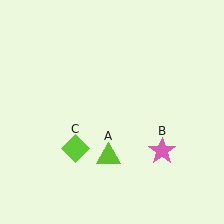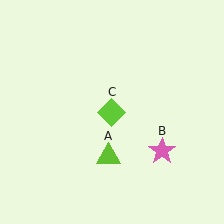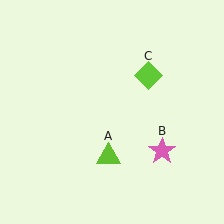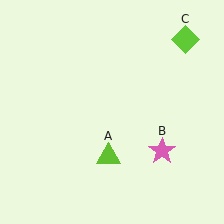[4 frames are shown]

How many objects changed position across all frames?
1 object changed position: lime diamond (object C).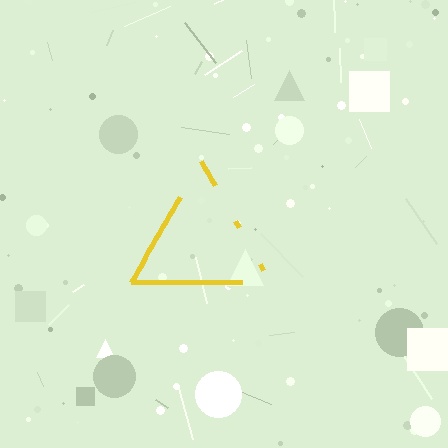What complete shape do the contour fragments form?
The contour fragments form a triangle.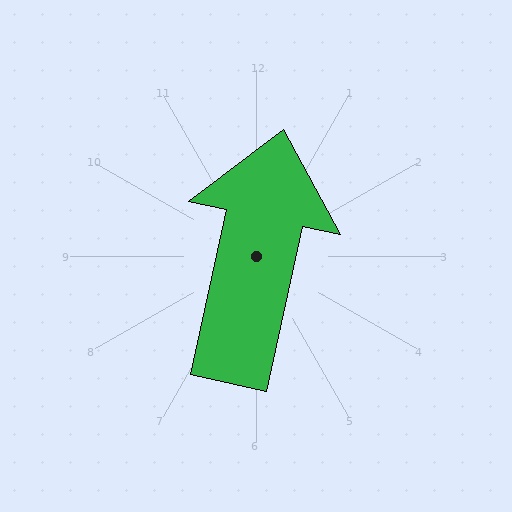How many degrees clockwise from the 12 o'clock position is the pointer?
Approximately 12 degrees.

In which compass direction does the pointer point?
North.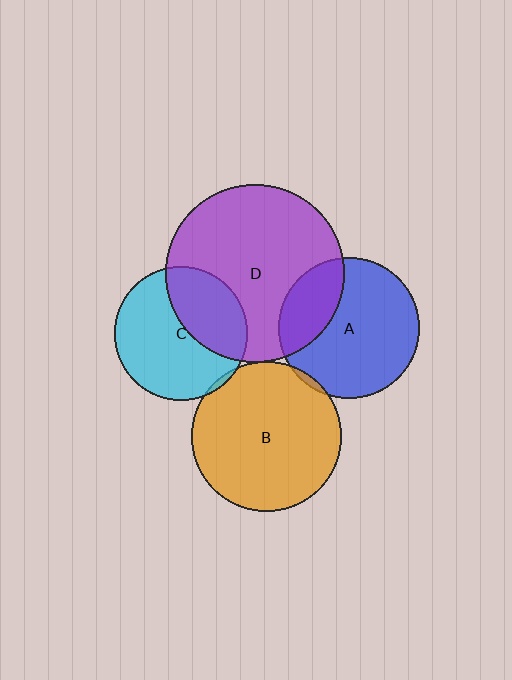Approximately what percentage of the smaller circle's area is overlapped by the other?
Approximately 5%.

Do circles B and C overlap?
Yes.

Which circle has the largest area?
Circle D (purple).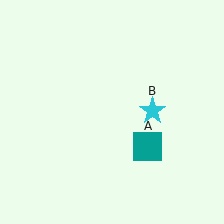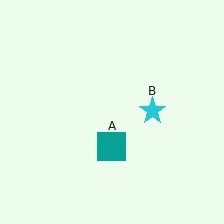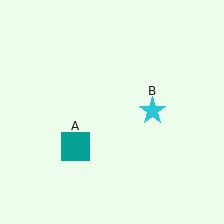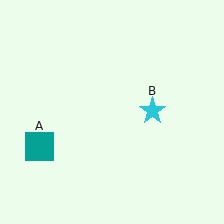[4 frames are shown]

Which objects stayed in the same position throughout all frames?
Cyan star (object B) remained stationary.